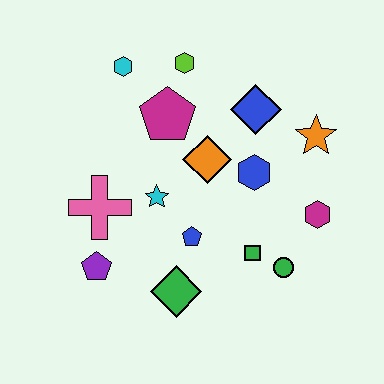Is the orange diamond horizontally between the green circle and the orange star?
No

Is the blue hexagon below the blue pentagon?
No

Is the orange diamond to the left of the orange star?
Yes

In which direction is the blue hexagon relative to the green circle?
The blue hexagon is above the green circle.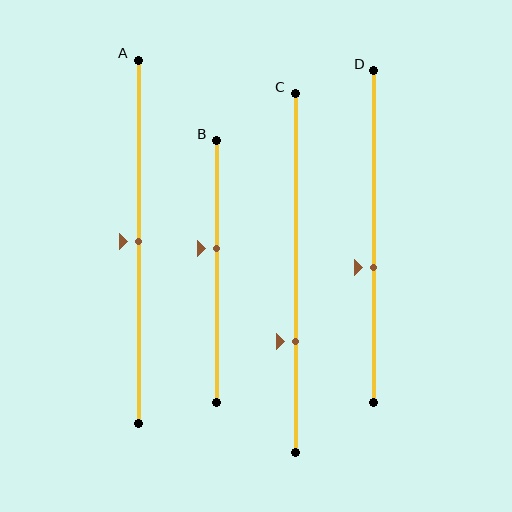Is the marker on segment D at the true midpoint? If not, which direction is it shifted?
No, the marker on segment D is shifted downward by about 9% of the segment length.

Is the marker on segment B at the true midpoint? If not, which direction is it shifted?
No, the marker on segment B is shifted upward by about 9% of the segment length.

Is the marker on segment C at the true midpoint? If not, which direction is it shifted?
No, the marker on segment C is shifted downward by about 19% of the segment length.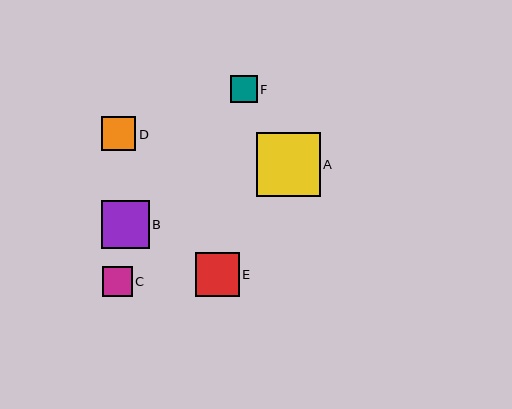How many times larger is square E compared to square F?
Square E is approximately 1.6 times the size of square F.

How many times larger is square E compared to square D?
Square E is approximately 1.3 times the size of square D.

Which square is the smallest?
Square F is the smallest with a size of approximately 26 pixels.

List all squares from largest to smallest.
From largest to smallest: A, B, E, D, C, F.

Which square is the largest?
Square A is the largest with a size of approximately 64 pixels.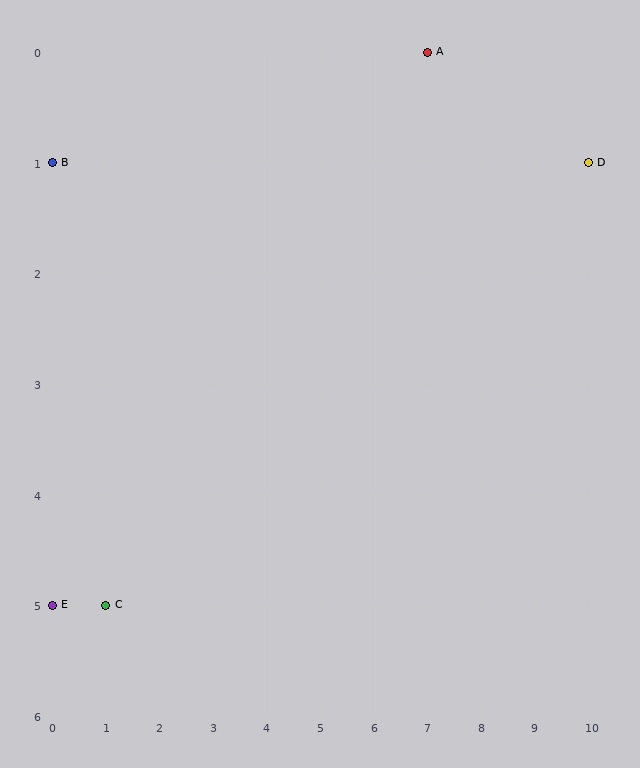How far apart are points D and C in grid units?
Points D and C are 9 columns and 4 rows apart (about 9.8 grid units diagonally).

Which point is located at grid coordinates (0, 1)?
Point B is at (0, 1).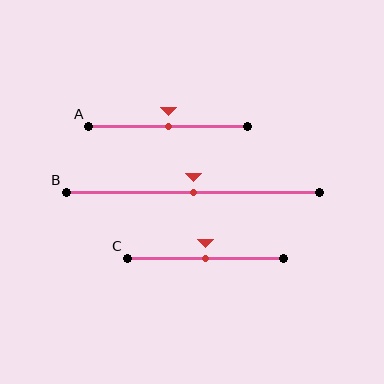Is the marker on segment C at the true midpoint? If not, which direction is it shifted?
Yes, the marker on segment C is at the true midpoint.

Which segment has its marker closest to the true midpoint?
Segment A has its marker closest to the true midpoint.